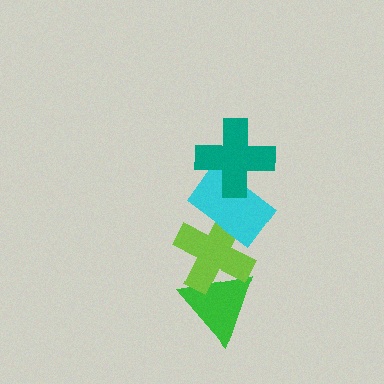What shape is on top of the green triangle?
The lime cross is on top of the green triangle.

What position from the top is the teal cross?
The teal cross is 1st from the top.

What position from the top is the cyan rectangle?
The cyan rectangle is 2nd from the top.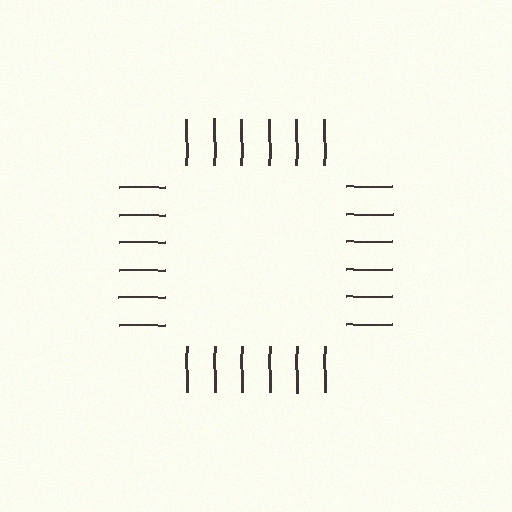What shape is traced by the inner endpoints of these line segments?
An illusory square — the line segments terminate on its edges but no continuous stroke is drawn.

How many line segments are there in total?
24 — 6 along each of the 4 edges.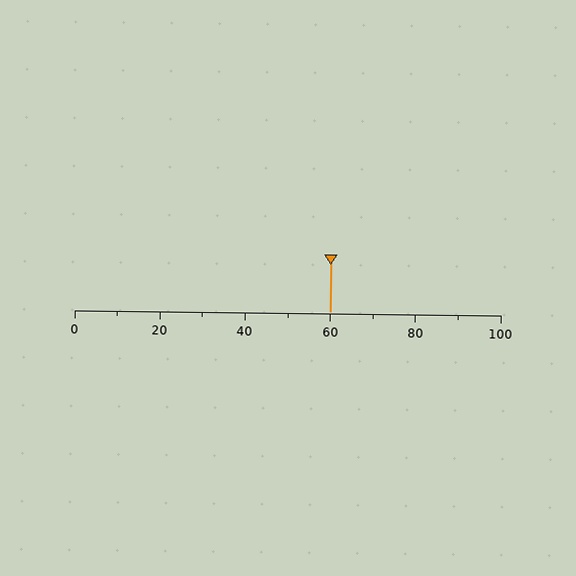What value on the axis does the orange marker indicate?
The marker indicates approximately 60.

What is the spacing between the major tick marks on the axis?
The major ticks are spaced 20 apart.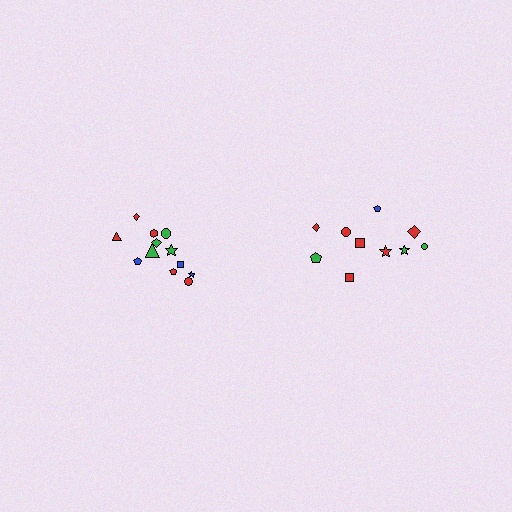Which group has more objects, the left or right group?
The left group.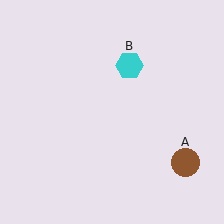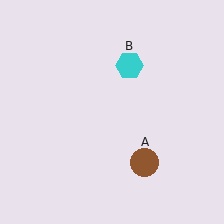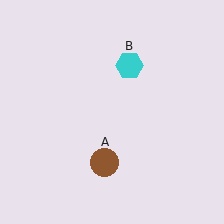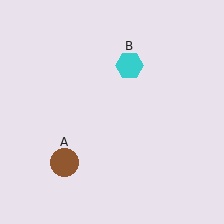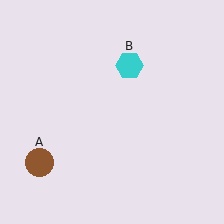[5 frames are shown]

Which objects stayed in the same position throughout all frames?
Cyan hexagon (object B) remained stationary.